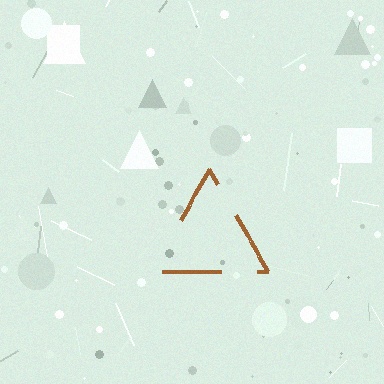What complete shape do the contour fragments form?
The contour fragments form a triangle.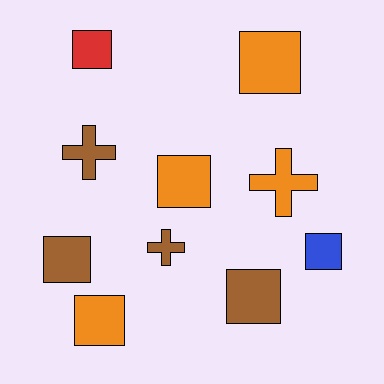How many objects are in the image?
There are 10 objects.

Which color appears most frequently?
Brown, with 4 objects.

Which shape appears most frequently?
Square, with 7 objects.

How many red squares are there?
There is 1 red square.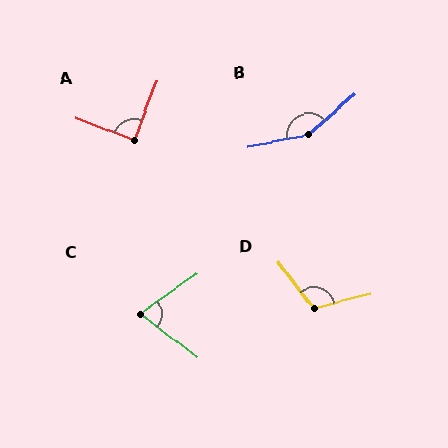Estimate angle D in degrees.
Approximately 112 degrees.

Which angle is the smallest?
C, at approximately 72 degrees.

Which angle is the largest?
B, at approximately 150 degrees.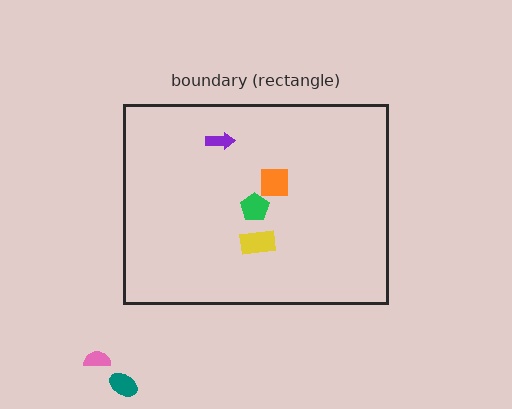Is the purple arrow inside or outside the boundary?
Inside.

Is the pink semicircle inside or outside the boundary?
Outside.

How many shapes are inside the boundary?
4 inside, 2 outside.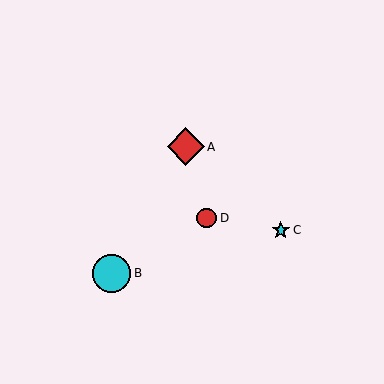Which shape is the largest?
The cyan circle (labeled B) is the largest.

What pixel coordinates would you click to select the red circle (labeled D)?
Click at (207, 218) to select the red circle D.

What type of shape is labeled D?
Shape D is a red circle.